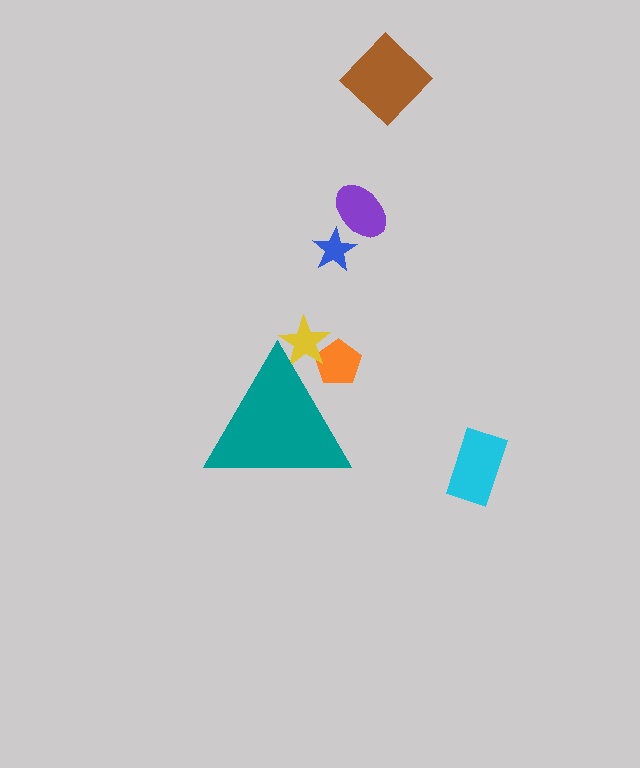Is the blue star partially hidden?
No, the blue star is fully visible.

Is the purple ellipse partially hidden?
No, the purple ellipse is fully visible.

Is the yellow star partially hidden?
Yes, the yellow star is partially hidden behind the teal triangle.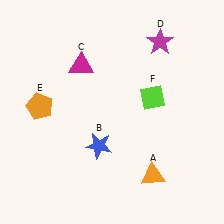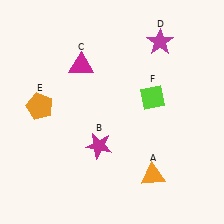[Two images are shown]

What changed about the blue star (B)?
In Image 1, B is blue. In Image 2, it changed to magenta.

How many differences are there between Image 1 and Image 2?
There is 1 difference between the two images.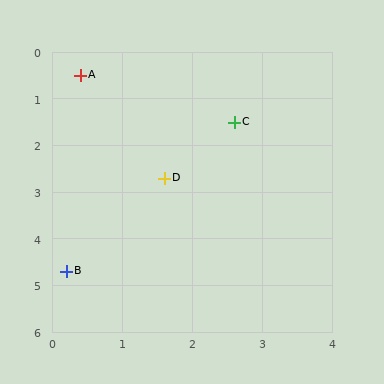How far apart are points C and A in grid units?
Points C and A are about 2.4 grid units apart.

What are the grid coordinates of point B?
Point B is at approximately (0.2, 4.7).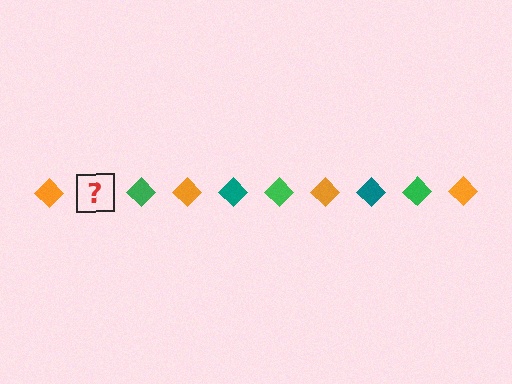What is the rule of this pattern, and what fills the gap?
The rule is that the pattern cycles through orange, teal, green diamonds. The gap should be filled with a teal diamond.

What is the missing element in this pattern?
The missing element is a teal diamond.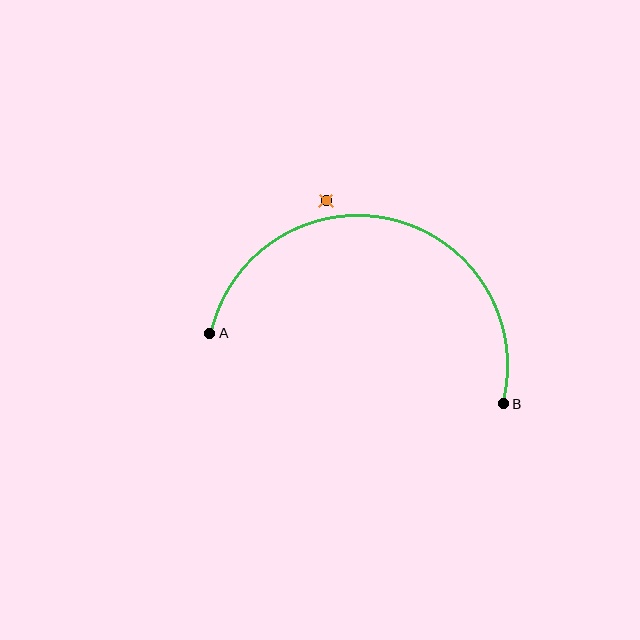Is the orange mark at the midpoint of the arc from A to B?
No — the orange mark does not lie on the arc at all. It sits slightly outside the curve.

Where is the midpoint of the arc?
The arc midpoint is the point on the curve farthest from the straight line joining A and B. It sits above that line.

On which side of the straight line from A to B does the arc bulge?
The arc bulges above the straight line connecting A and B.